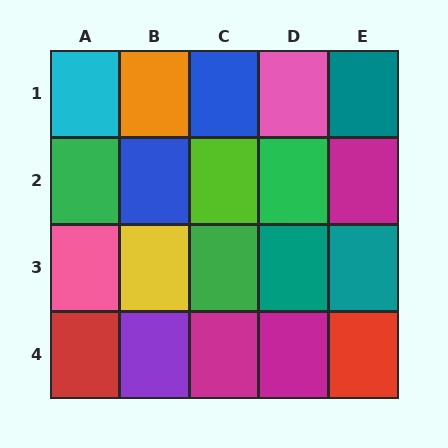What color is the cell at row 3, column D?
Teal.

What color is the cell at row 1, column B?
Orange.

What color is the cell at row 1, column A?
Cyan.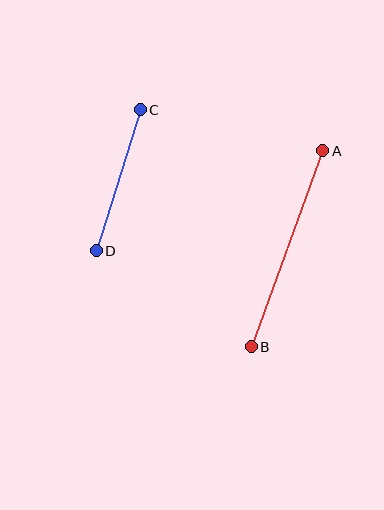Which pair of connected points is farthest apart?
Points A and B are farthest apart.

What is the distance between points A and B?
The distance is approximately 209 pixels.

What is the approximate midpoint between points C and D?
The midpoint is at approximately (118, 180) pixels.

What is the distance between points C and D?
The distance is approximately 148 pixels.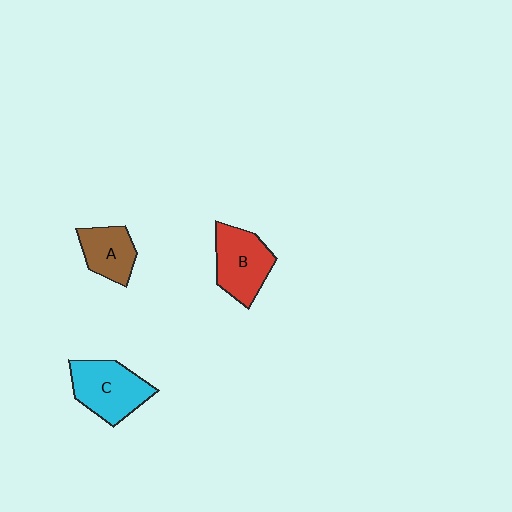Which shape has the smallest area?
Shape A (brown).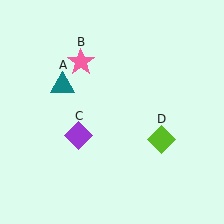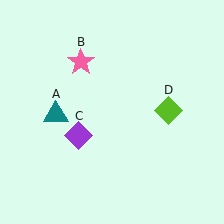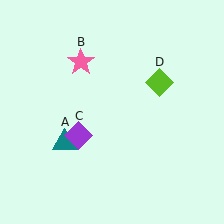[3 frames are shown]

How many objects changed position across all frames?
2 objects changed position: teal triangle (object A), lime diamond (object D).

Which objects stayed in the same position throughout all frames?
Pink star (object B) and purple diamond (object C) remained stationary.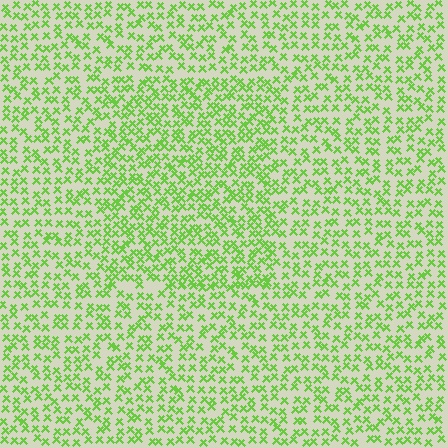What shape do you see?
I see a rectangle.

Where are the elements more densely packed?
The elements are more densely packed inside the rectangle boundary.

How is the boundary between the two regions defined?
The boundary is defined by a change in element density (approximately 1.5x ratio). All elements are the same color, size, and shape.